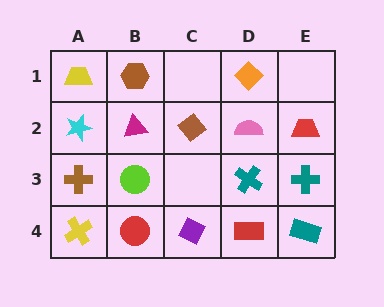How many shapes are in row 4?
5 shapes.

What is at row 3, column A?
A brown cross.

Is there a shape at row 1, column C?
No, that cell is empty.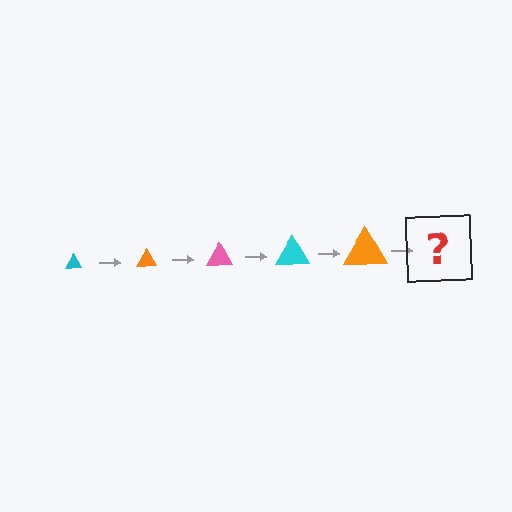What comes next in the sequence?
The next element should be a pink triangle, larger than the previous one.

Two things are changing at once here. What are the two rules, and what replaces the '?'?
The two rules are that the triangle grows larger each step and the color cycles through cyan, orange, and pink. The '?' should be a pink triangle, larger than the previous one.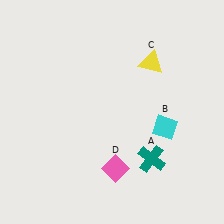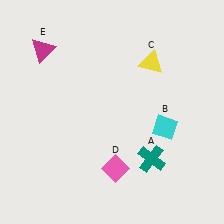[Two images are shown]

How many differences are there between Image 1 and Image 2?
There is 1 difference between the two images.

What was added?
A magenta triangle (E) was added in Image 2.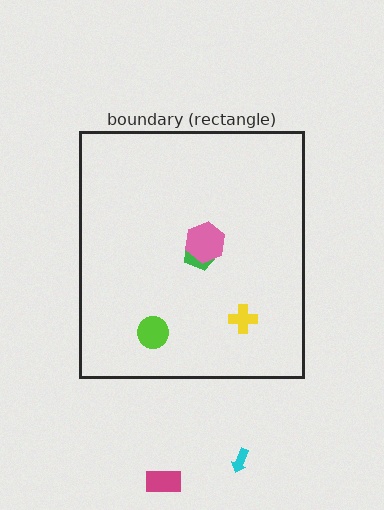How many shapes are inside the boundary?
4 inside, 2 outside.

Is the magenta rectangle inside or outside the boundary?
Outside.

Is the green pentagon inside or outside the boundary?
Inside.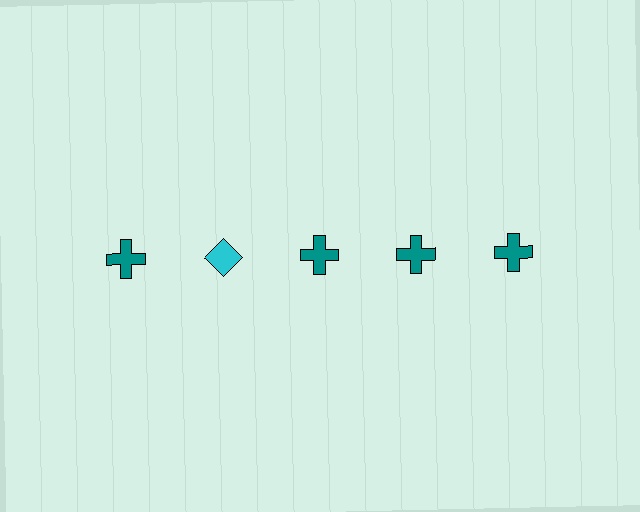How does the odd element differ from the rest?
It differs in both color (cyan instead of teal) and shape (diamond instead of cross).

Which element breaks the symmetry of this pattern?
The cyan diamond in the top row, second from left column breaks the symmetry. All other shapes are teal crosses.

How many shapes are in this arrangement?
There are 5 shapes arranged in a grid pattern.